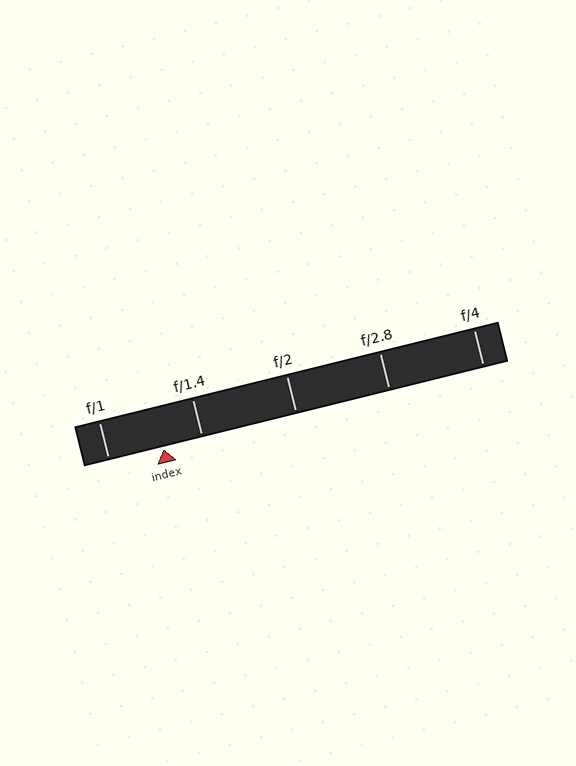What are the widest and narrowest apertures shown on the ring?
The widest aperture shown is f/1 and the narrowest is f/4.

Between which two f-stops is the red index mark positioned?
The index mark is between f/1 and f/1.4.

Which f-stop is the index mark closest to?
The index mark is closest to f/1.4.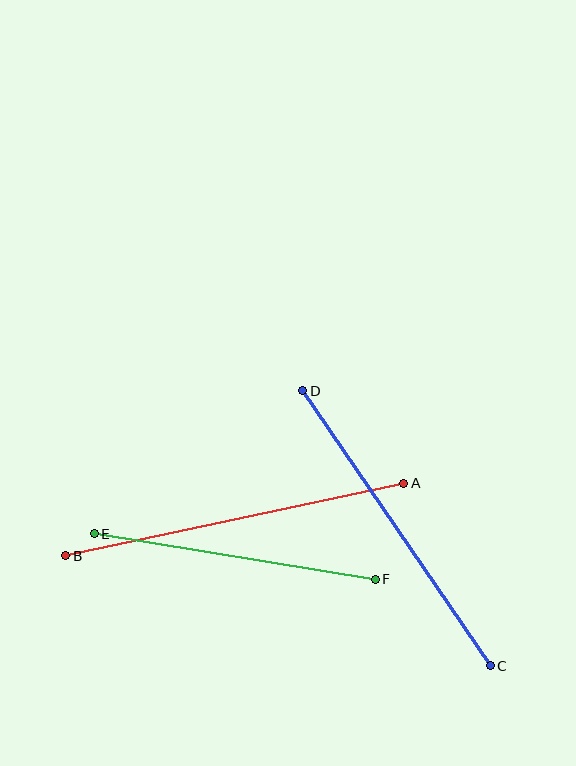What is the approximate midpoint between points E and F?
The midpoint is at approximately (235, 556) pixels.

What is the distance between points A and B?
The distance is approximately 346 pixels.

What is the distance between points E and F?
The distance is approximately 285 pixels.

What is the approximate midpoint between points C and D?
The midpoint is at approximately (397, 528) pixels.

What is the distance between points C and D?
The distance is approximately 333 pixels.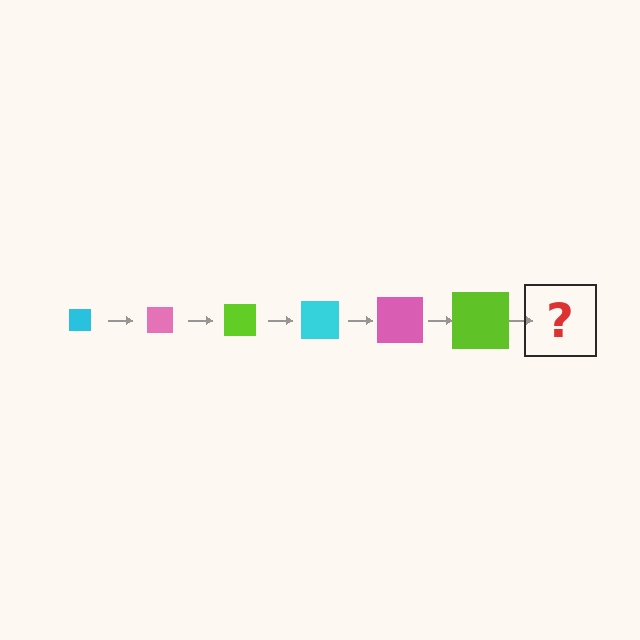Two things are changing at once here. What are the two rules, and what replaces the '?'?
The two rules are that the square grows larger each step and the color cycles through cyan, pink, and lime. The '?' should be a cyan square, larger than the previous one.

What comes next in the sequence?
The next element should be a cyan square, larger than the previous one.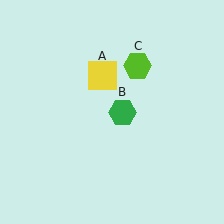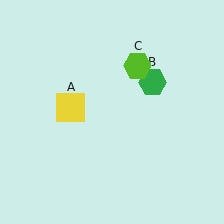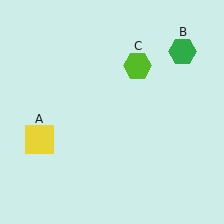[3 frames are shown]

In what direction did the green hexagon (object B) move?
The green hexagon (object B) moved up and to the right.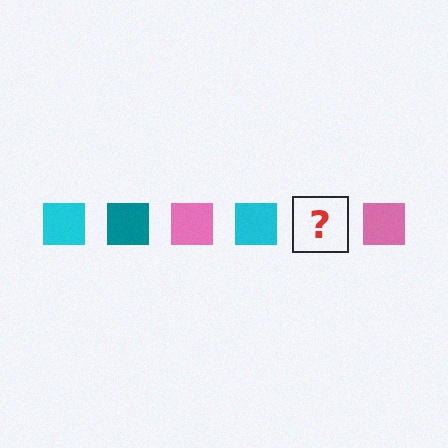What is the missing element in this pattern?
The missing element is a teal square.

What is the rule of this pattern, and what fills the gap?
The rule is that the pattern cycles through cyan, teal, pink squares. The gap should be filled with a teal square.